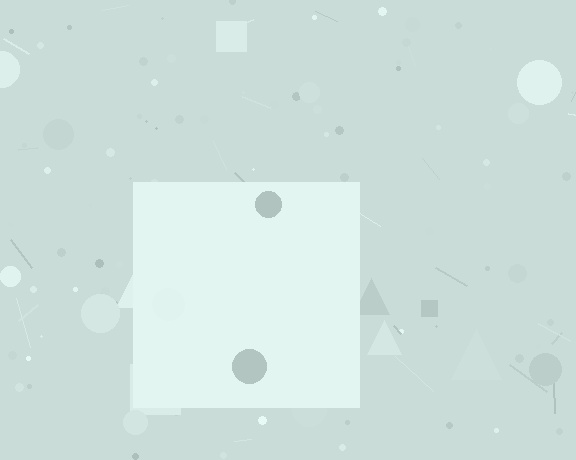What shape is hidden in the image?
A square is hidden in the image.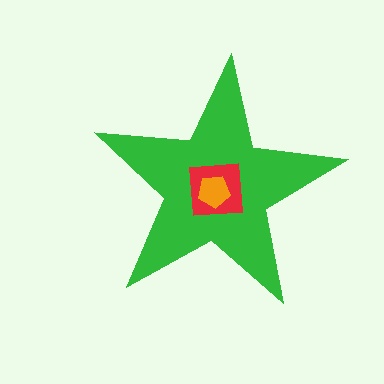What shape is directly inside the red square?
The orange pentagon.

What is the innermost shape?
The orange pentagon.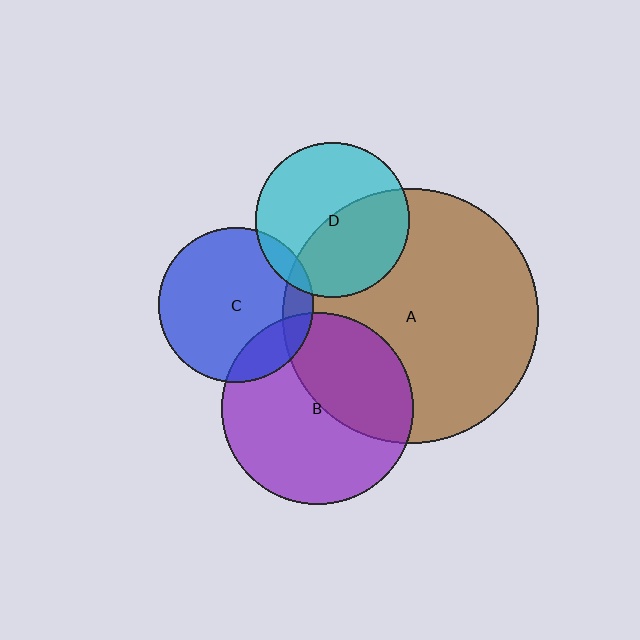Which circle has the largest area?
Circle A (brown).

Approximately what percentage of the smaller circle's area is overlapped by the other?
Approximately 40%.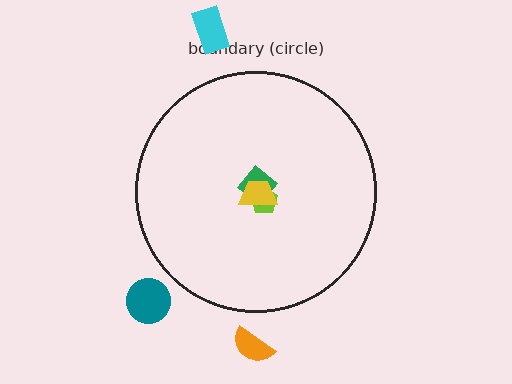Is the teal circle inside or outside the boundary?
Outside.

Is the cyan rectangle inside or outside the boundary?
Outside.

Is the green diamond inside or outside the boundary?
Inside.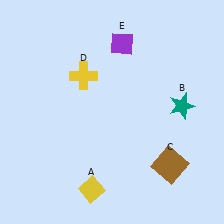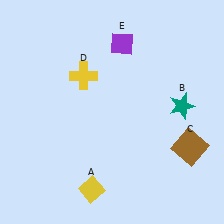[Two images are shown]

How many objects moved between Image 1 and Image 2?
1 object moved between the two images.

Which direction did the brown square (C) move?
The brown square (C) moved right.